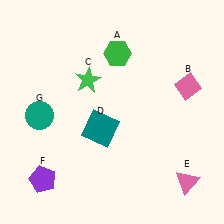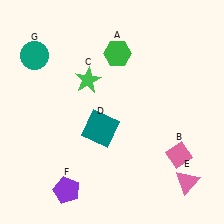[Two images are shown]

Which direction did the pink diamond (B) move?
The pink diamond (B) moved down.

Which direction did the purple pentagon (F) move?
The purple pentagon (F) moved right.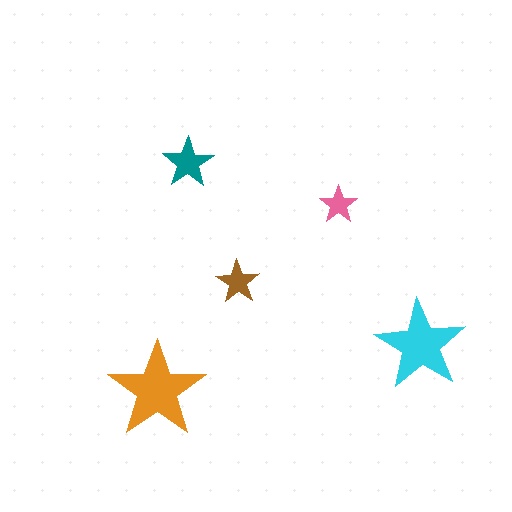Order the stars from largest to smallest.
the orange one, the cyan one, the teal one, the brown one, the pink one.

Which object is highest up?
The teal star is topmost.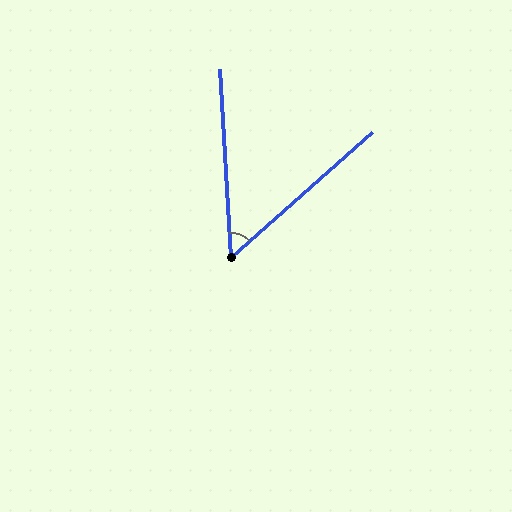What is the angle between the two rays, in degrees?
Approximately 52 degrees.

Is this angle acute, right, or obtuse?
It is acute.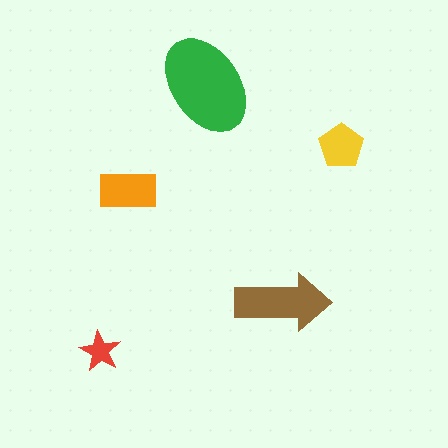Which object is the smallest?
The red star.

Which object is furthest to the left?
The red star is leftmost.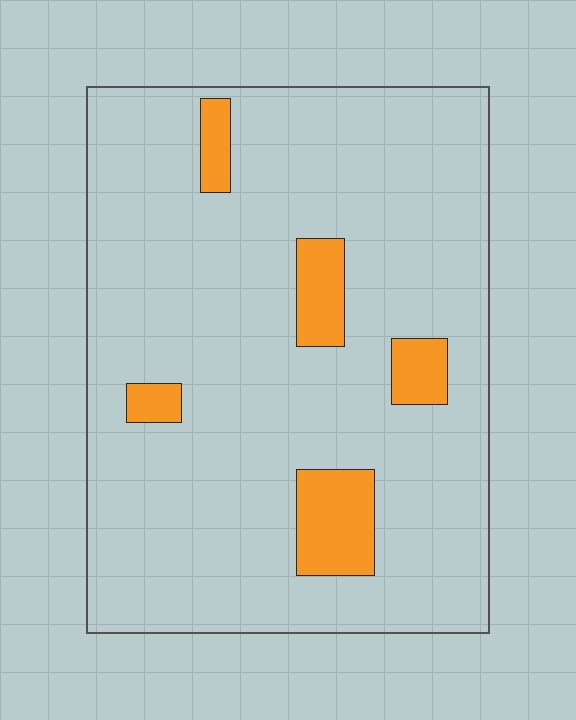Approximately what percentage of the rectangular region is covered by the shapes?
Approximately 10%.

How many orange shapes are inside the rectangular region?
5.